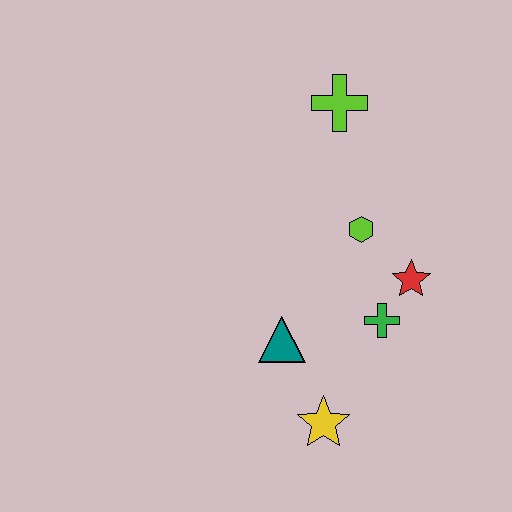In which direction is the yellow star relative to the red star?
The yellow star is below the red star.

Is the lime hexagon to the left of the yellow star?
No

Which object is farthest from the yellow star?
The lime cross is farthest from the yellow star.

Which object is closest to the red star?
The green cross is closest to the red star.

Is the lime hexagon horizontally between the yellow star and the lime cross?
No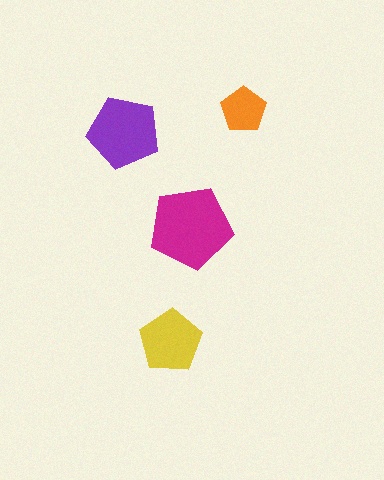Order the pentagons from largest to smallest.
the magenta one, the purple one, the yellow one, the orange one.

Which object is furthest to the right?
The orange pentagon is rightmost.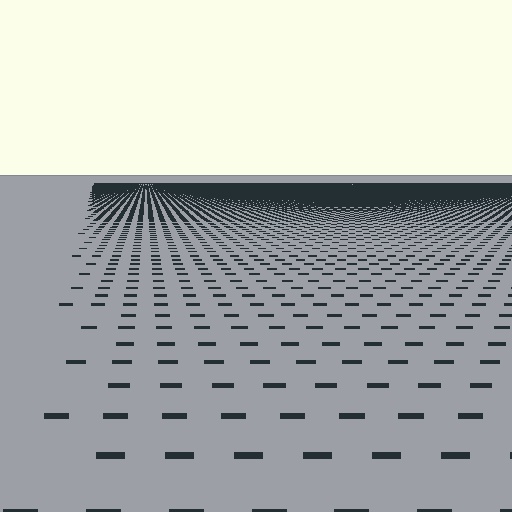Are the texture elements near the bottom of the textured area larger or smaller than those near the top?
Larger. Near the bottom, elements are closer to the viewer and appear at a bigger on-screen size.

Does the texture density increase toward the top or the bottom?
Density increases toward the top.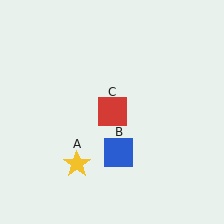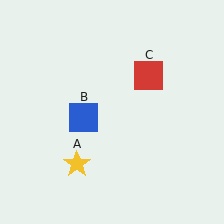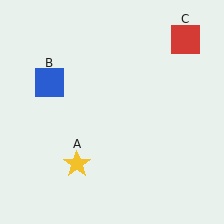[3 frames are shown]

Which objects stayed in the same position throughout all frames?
Yellow star (object A) remained stationary.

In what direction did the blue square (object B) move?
The blue square (object B) moved up and to the left.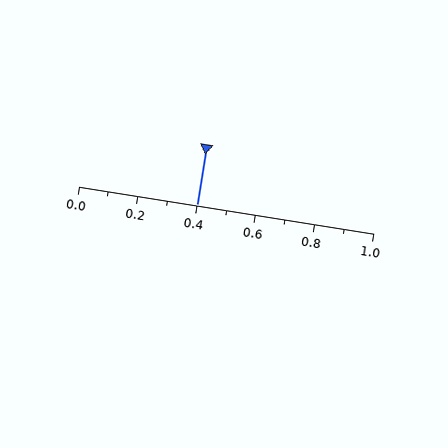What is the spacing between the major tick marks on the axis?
The major ticks are spaced 0.2 apart.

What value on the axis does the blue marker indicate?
The marker indicates approximately 0.4.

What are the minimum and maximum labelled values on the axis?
The axis runs from 0.0 to 1.0.